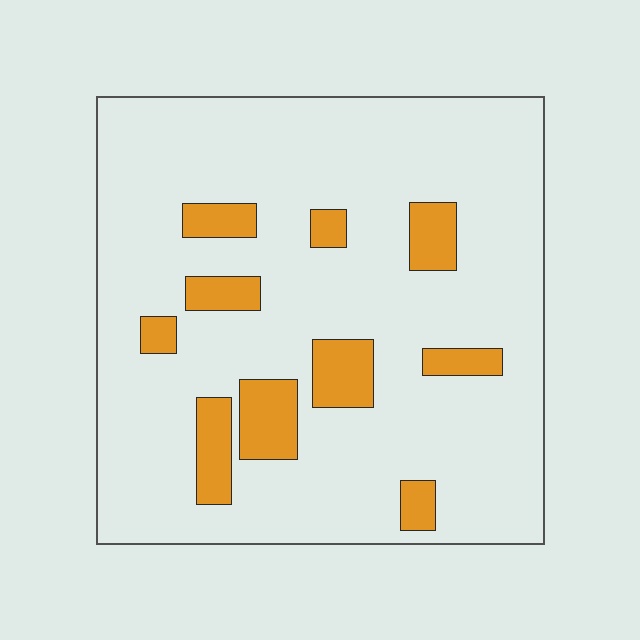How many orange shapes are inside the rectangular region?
10.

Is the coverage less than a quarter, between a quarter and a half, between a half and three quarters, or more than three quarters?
Less than a quarter.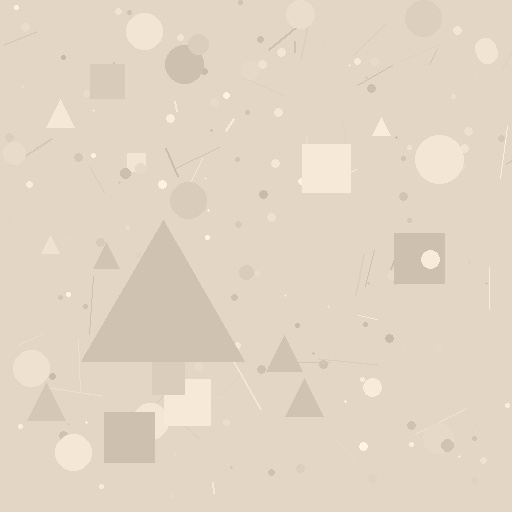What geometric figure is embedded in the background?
A triangle is embedded in the background.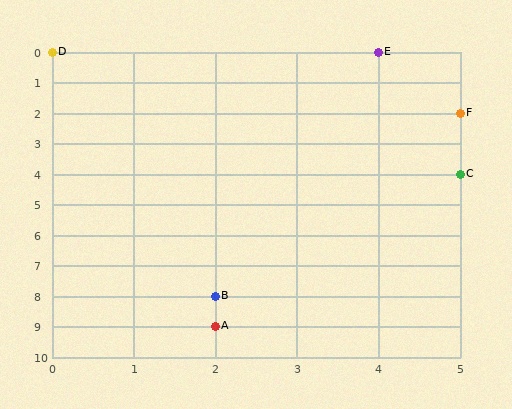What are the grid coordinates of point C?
Point C is at grid coordinates (5, 4).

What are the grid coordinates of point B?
Point B is at grid coordinates (2, 8).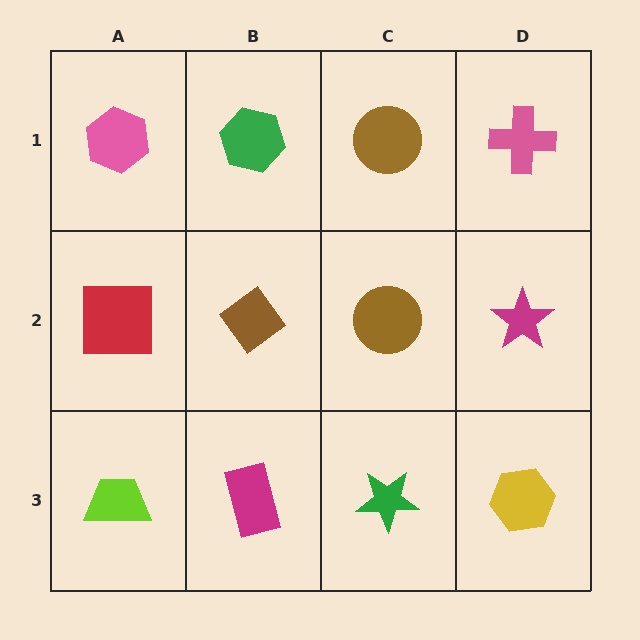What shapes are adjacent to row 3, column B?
A brown diamond (row 2, column B), a lime trapezoid (row 3, column A), a green star (row 3, column C).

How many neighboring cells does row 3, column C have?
3.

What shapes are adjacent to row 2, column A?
A pink hexagon (row 1, column A), a lime trapezoid (row 3, column A), a brown diamond (row 2, column B).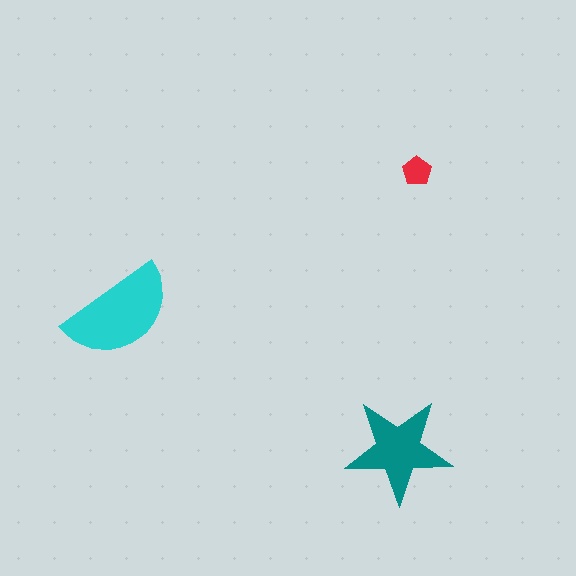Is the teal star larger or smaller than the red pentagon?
Larger.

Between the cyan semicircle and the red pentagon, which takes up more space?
The cyan semicircle.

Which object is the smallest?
The red pentagon.